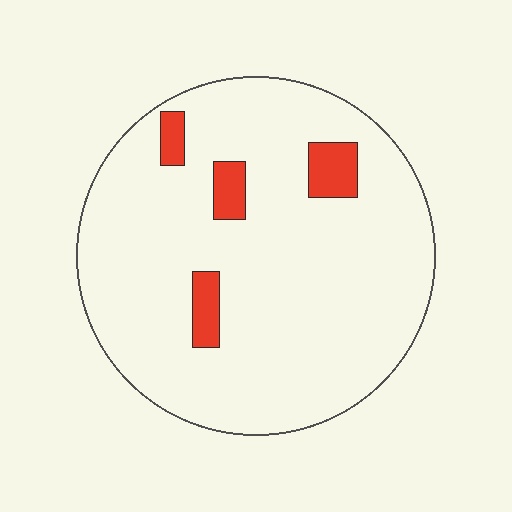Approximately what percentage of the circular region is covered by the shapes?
Approximately 10%.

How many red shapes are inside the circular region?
4.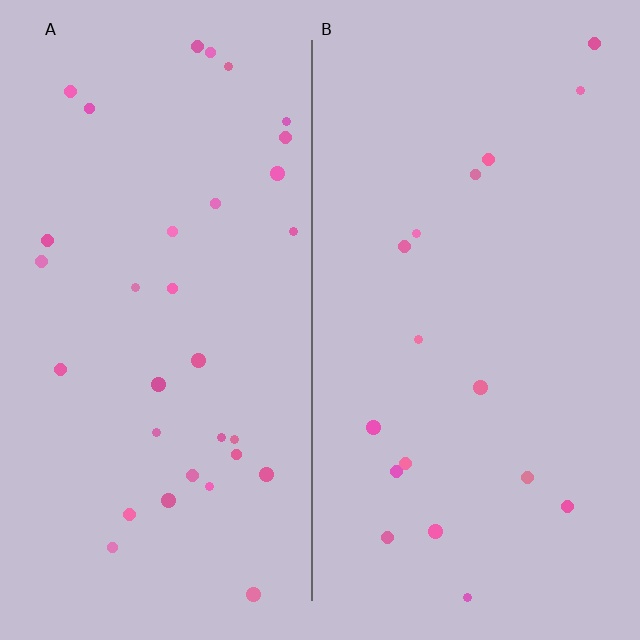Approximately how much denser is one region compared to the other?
Approximately 1.9× — region A over region B.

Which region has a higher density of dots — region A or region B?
A (the left).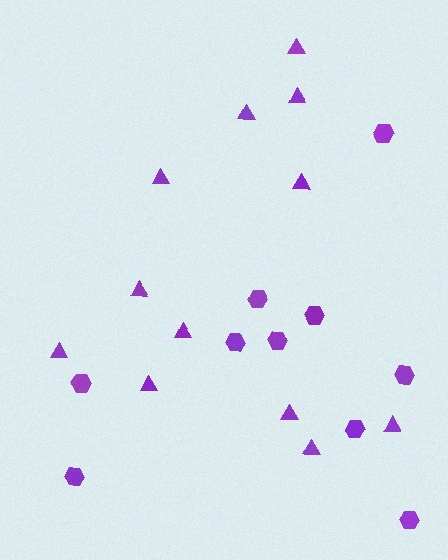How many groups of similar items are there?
There are 2 groups: one group of triangles (12) and one group of hexagons (10).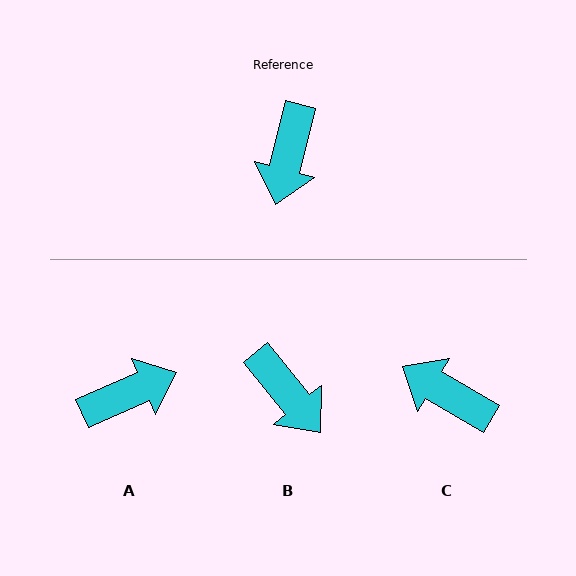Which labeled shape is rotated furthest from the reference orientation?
A, about 128 degrees away.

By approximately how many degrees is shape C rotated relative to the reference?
Approximately 106 degrees clockwise.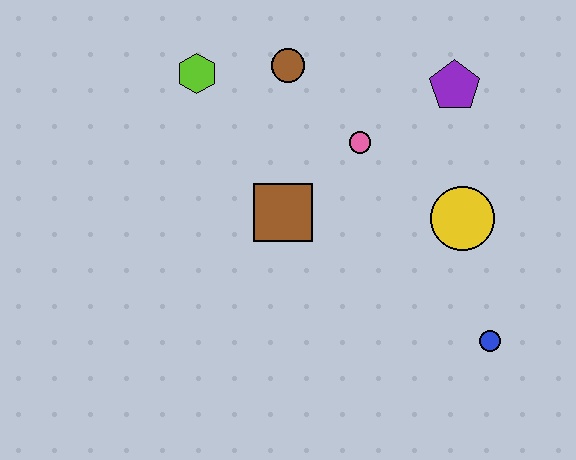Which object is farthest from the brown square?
The blue circle is farthest from the brown square.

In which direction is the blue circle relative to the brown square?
The blue circle is to the right of the brown square.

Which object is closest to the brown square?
The pink circle is closest to the brown square.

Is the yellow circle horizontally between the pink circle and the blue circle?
Yes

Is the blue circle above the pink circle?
No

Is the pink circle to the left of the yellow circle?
Yes